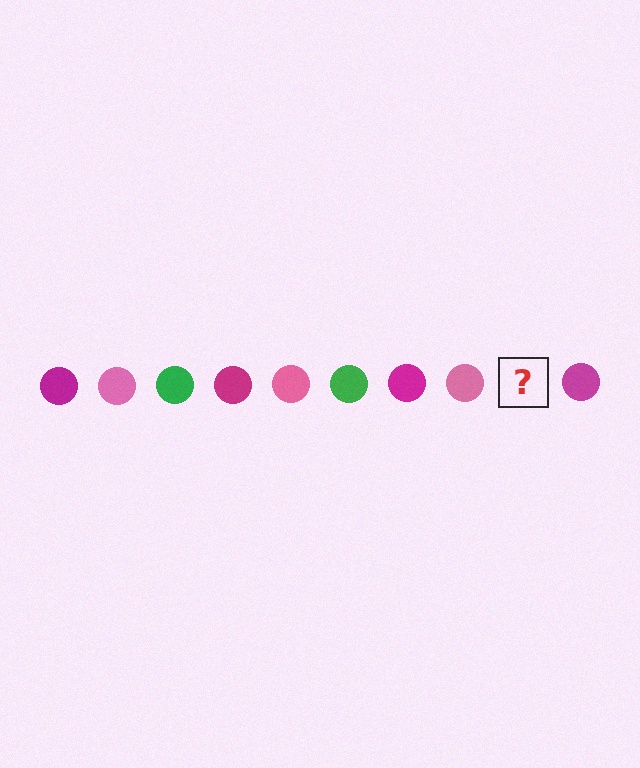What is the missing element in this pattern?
The missing element is a green circle.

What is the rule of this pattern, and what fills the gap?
The rule is that the pattern cycles through magenta, pink, green circles. The gap should be filled with a green circle.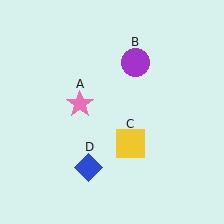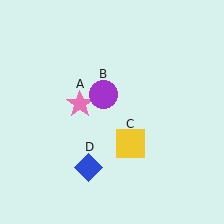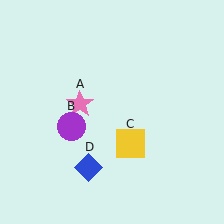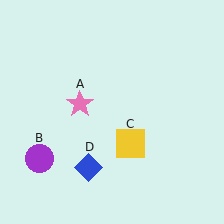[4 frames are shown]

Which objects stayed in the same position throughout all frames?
Pink star (object A) and yellow square (object C) and blue diamond (object D) remained stationary.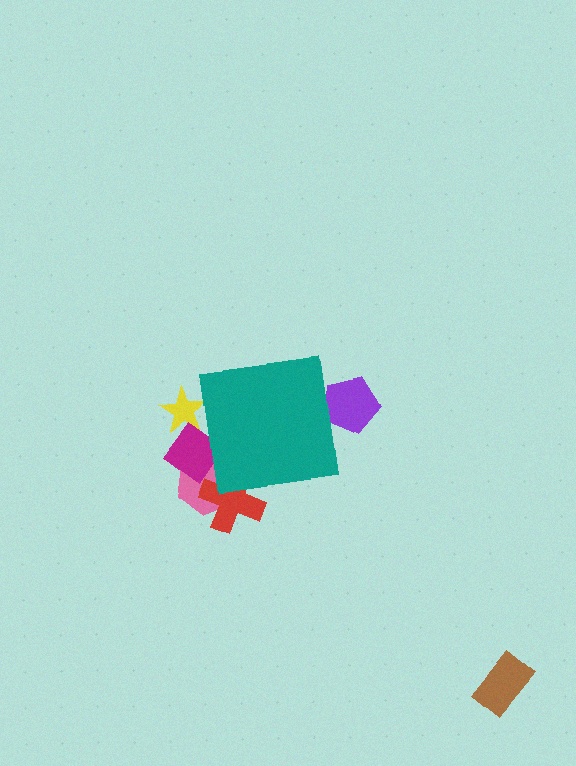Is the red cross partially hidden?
Yes, the red cross is partially hidden behind the teal square.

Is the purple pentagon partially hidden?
Yes, the purple pentagon is partially hidden behind the teal square.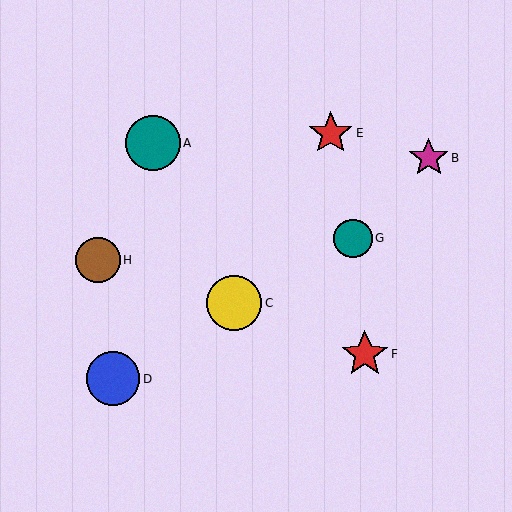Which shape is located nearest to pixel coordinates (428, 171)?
The magenta star (labeled B) at (429, 158) is nearest to that location.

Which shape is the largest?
The yellow circle (labeled C) is the largest.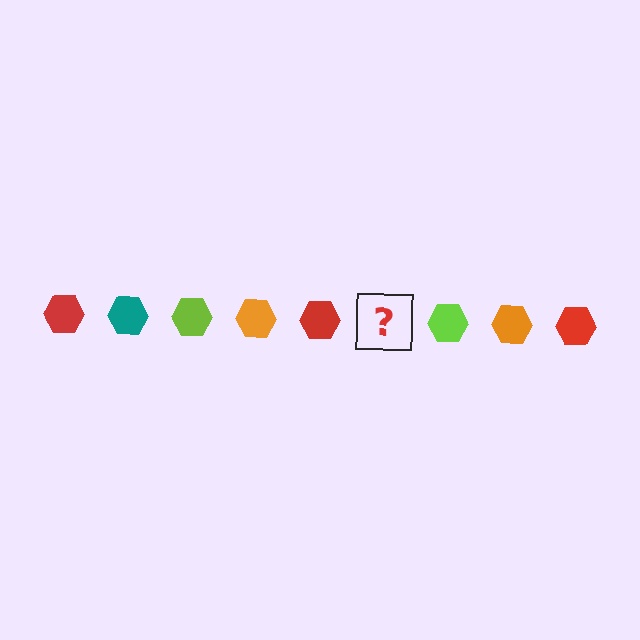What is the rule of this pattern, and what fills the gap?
The rule is that the pattern cycles through red, teal, lime, orange hexagons. The gap should be filled with a teal hexagon.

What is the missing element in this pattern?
The missing element is a teal hexagon.